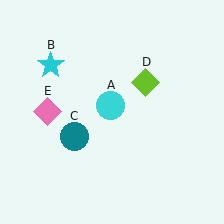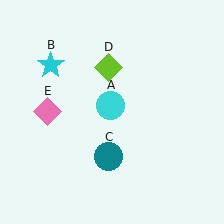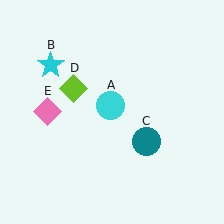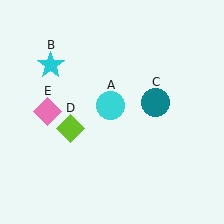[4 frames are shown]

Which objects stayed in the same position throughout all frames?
Cyan circle (object A) and cyan star (object B) and pink diamond (object E) remained stationary.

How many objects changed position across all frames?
2 objects changed position: teal circle (object C), lime diamond (object D).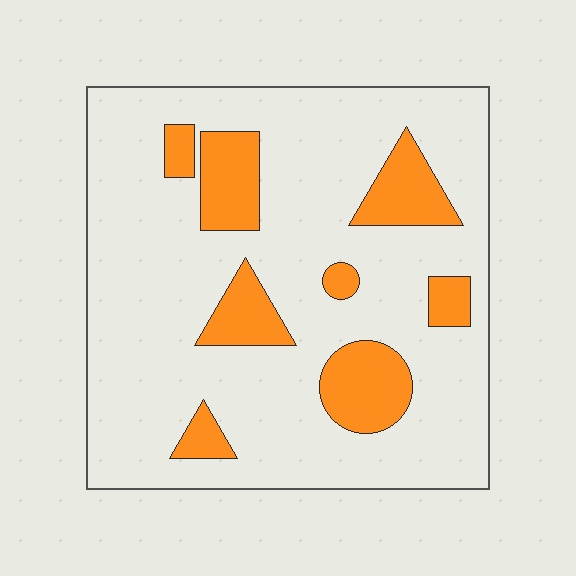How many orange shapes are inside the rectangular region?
8.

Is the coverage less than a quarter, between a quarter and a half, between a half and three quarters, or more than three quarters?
Less than a quarter.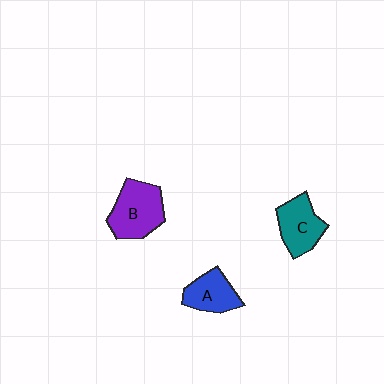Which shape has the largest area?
Shape B (purple).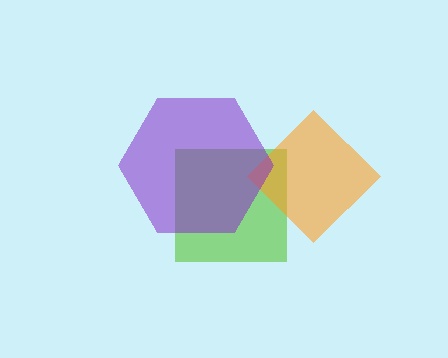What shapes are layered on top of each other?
The layered shapes are: a lime square, an orange diamond, a purple hexagon.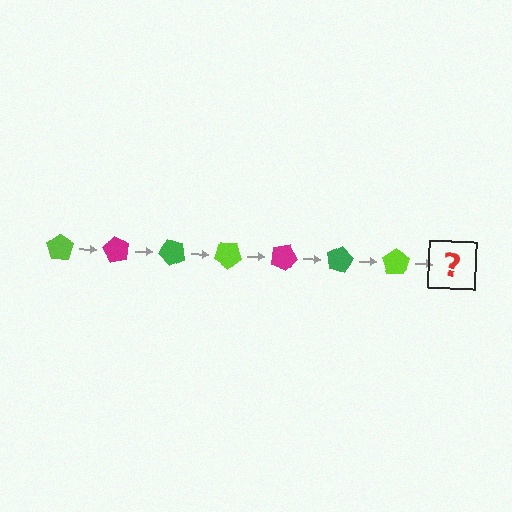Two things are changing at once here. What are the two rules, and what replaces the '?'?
The two rules are that it rotates 60 degrees each step and the color cycles through lime, magenta, and green. The '?' should be a magenta pentagon, rotated 420 degrees from the start.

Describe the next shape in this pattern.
It should be a magenta pentagon, rotated 420 degrees from the start.